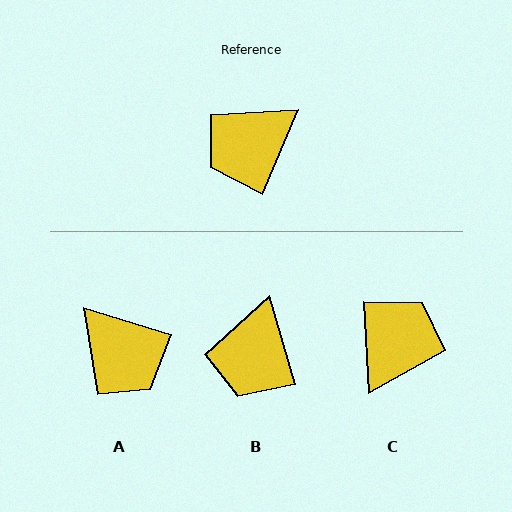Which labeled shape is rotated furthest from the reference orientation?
C, about 154 degrees away.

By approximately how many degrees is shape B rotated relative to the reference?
Approximately 39 degrees counter-clockwise.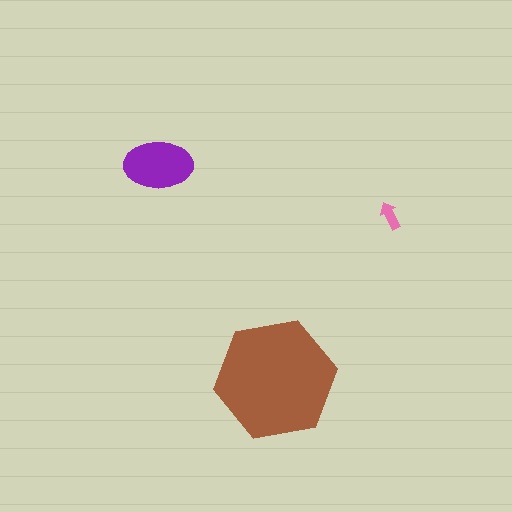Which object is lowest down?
The brown hexagon is bottommost.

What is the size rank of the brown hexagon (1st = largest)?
1st.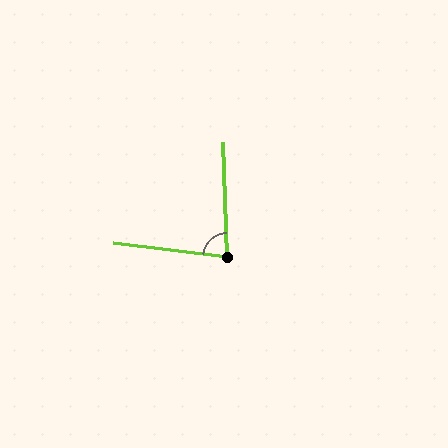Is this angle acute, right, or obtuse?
It is acute.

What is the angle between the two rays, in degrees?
Approximately 81 degrees.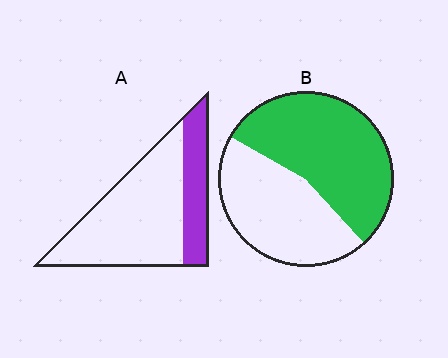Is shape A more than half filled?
No.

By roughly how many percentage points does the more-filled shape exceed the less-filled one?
By roughly 30 percentage points (B over A).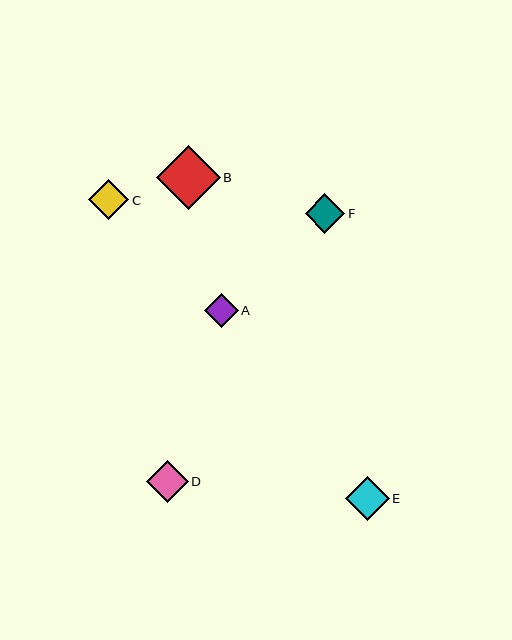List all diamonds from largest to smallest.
From largest to smallest: B, E, D, C, F, A.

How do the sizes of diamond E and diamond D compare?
Diamond E and diamond D are approximately the same size.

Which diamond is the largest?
Diamond B is the largest with a size of approximately 64 pixels.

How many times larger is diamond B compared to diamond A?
Diamond B is approximately 1.9 times the size of diamond A.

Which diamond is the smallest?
Diamond A is the smallest with a size of approximately 34 pixels.